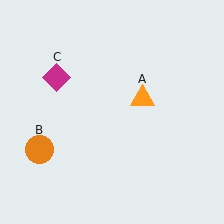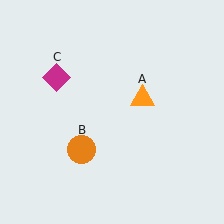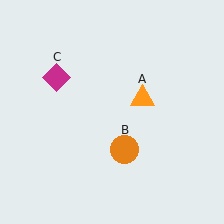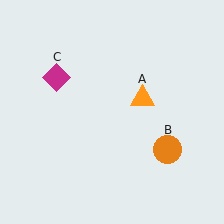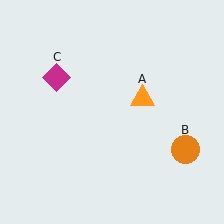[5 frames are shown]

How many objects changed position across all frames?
1 object changed position: orange circle (object B).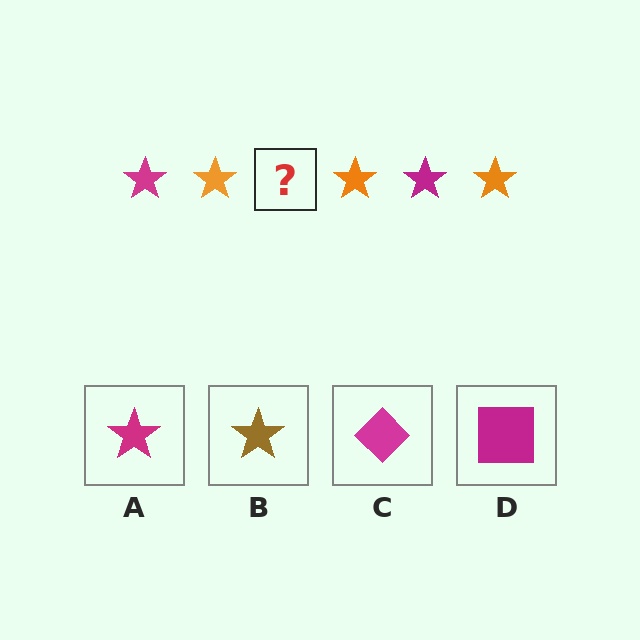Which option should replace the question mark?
Option A.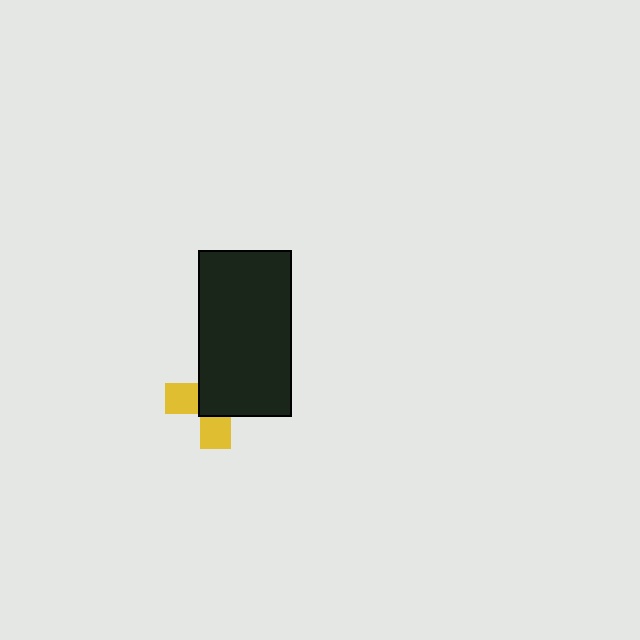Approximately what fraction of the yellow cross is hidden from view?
Roughly 63% of the yellow cross is hidden behind the black rectangle.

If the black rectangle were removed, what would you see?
You would see the complete yellow cross.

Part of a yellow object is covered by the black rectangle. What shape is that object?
It is a cross.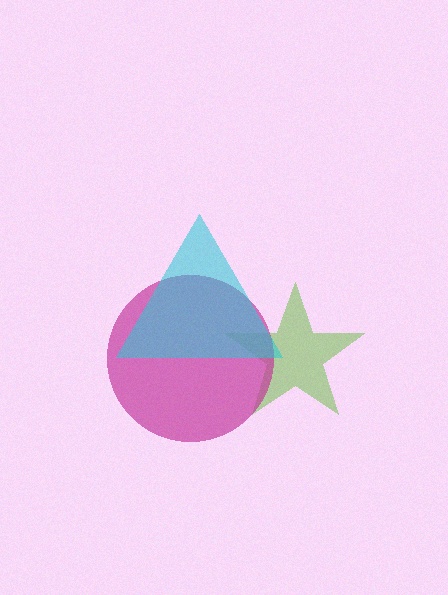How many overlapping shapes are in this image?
There are 3 overlapping shapes in the image.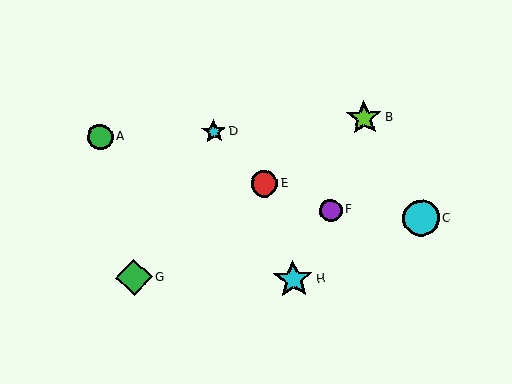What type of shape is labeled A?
Shape A is a green circle.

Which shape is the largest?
The cyan star (labeled H) is the largest.